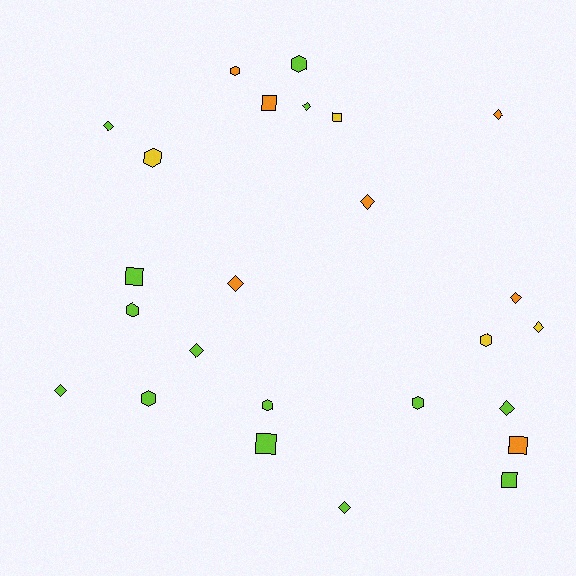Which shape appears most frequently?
Diamond, with 11 objects.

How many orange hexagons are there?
There is 1 orange hexagon.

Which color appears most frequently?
Lime, with 14 objects.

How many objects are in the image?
There are 25 objects.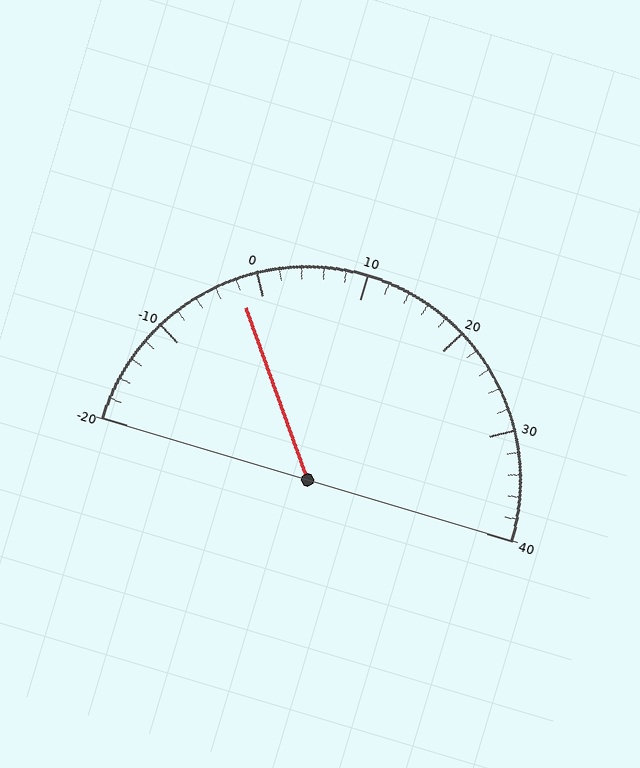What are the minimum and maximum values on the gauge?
The gauge ranges from -20 to 40.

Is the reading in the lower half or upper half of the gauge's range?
The reading is in the lower half of the range (-20 to 40).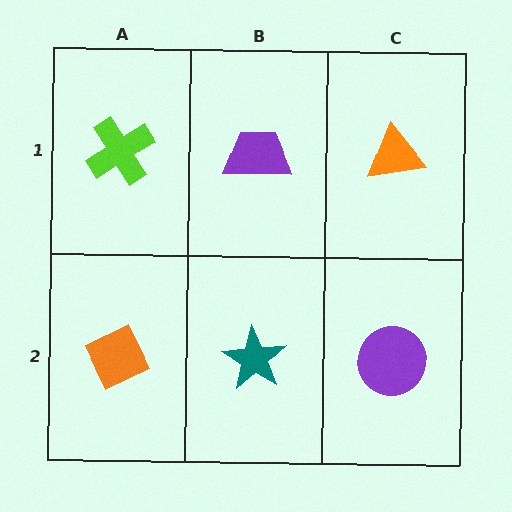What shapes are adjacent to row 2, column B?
A purple trapezoid (row 1, column B), an orange diamond (row 2, column A), a purple circle (row 2, column C).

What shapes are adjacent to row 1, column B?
A teal star (row 2, column B), a lime cross (row 1, column A), an orange triangle (row 1, column C).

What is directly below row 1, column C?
A purple circle.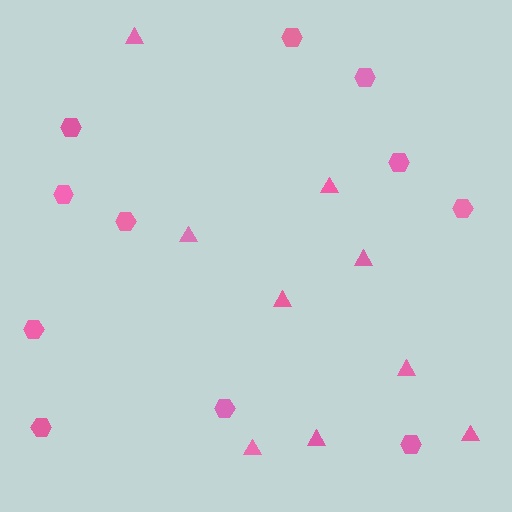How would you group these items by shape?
There are 2 groups: one group of triangles (9) and one group of hexagons (11).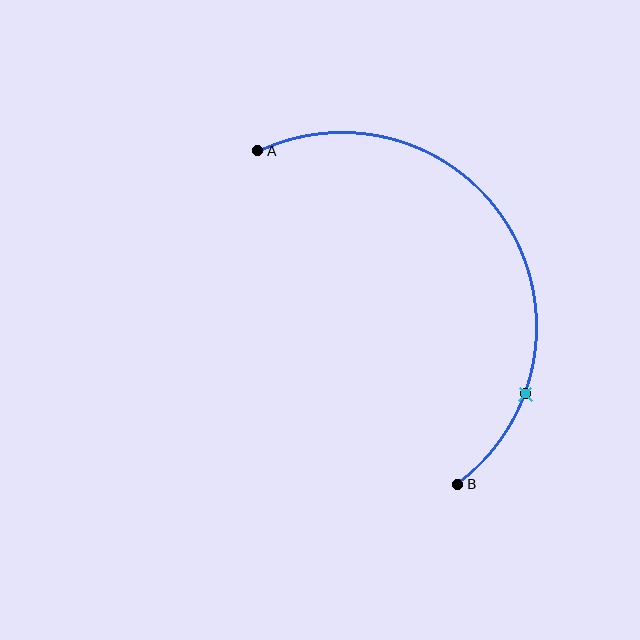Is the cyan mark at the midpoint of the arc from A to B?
No. The cyan mark lies on the arc but is closer to endpoint B. The arc midpoint would be at the point on the curve equidistant along the arc from both A and B.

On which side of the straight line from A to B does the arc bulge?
The arc bulges to the right of the straight line connecting A and B.